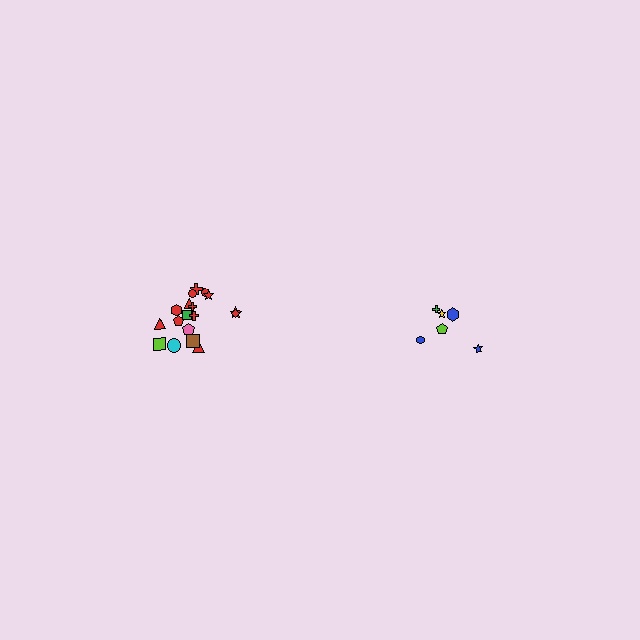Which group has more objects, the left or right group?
The left group.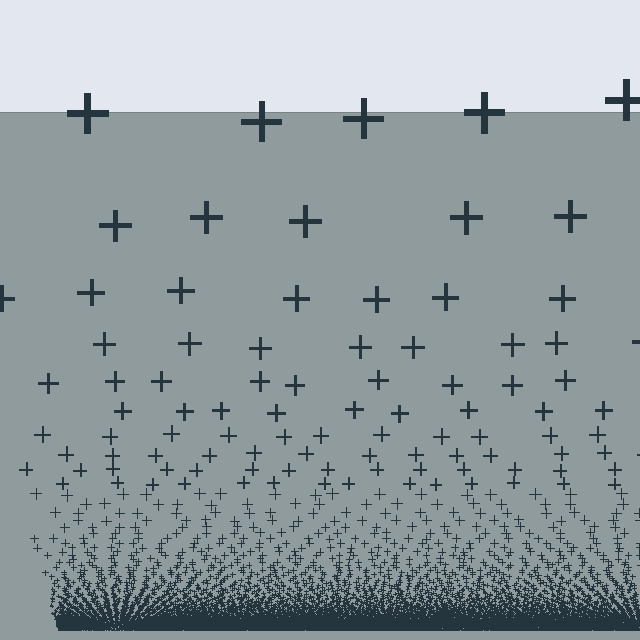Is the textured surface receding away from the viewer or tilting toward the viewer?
The surface appears to tilt toward the viewer. Texture elements get larger and sparser toward the top.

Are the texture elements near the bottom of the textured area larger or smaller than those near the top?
Smaller. The gradient is inverted — elements near the bottom are smaller and denser.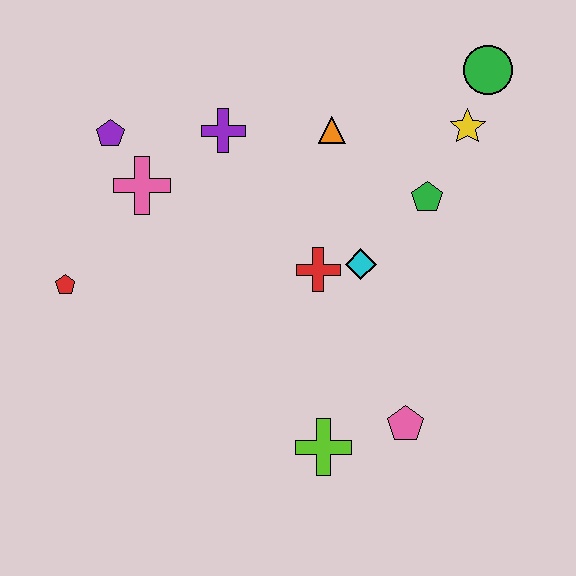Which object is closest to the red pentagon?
The pink cross is closest to the red pentagon.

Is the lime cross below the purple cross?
Yes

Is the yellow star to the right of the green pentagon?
Yes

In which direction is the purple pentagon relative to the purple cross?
The purple pentagon is to the left of the purple cross.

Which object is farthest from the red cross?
The green circle is farthest from the red cross.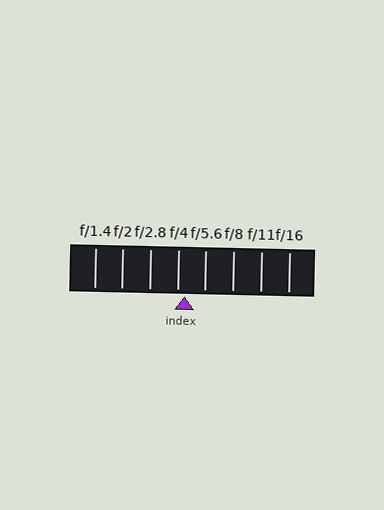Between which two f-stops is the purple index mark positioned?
The index mark is between f/4 and f/5.6.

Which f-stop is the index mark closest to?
The index mark is closest to f/4.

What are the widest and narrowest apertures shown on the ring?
The widest aperture shown is f/1.4 and the narrowest is f/16.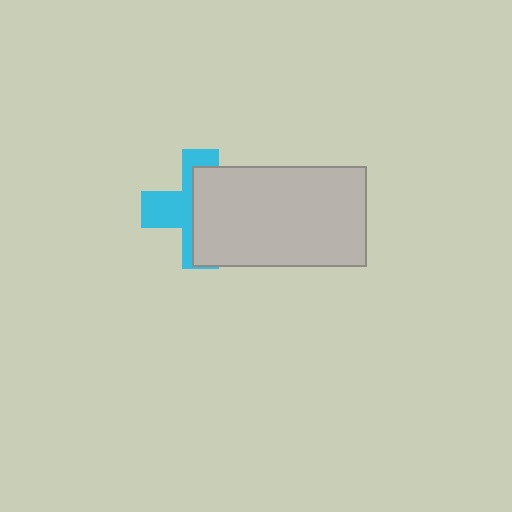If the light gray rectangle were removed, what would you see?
You would see the complete cyan cross.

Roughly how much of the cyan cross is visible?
A small part of it is visible (roughly 42%).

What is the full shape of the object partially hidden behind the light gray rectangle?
The partially hidden object is a cyan cross.